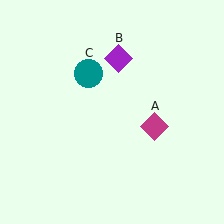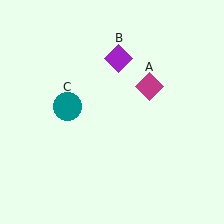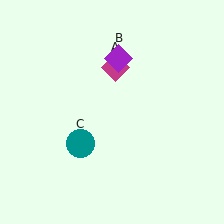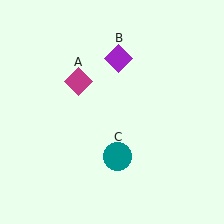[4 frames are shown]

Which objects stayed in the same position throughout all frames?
Purple diamond (object B) remained stationary.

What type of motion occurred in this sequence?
The magenta diamond (object A), teal circle (object C) rotated counterclockwise around the center of the scene.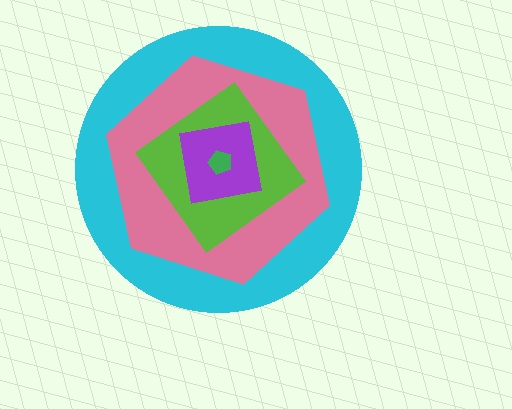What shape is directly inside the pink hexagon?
The lime diamond.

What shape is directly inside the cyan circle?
The pink hexagon.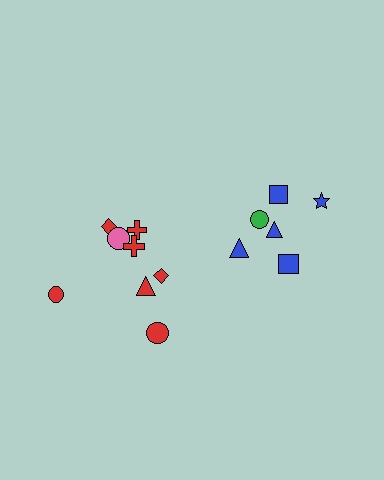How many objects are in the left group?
There are 8 objects.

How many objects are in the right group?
There are 6 objects.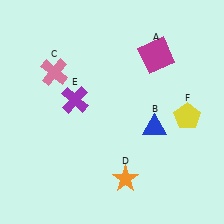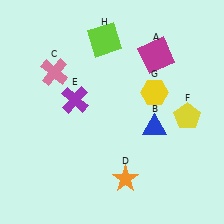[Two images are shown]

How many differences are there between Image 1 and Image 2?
There are 2 differences between the two images.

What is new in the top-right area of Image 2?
A yellow hexagon (G) was added in the top-right area of Image 2.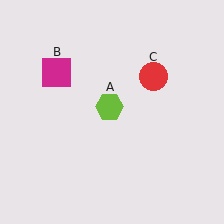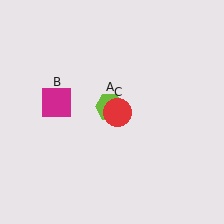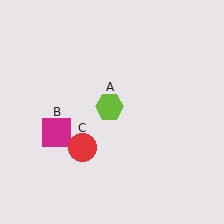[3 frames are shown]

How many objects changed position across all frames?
2 objects changed position: magenta square (object B), red circle (object C).